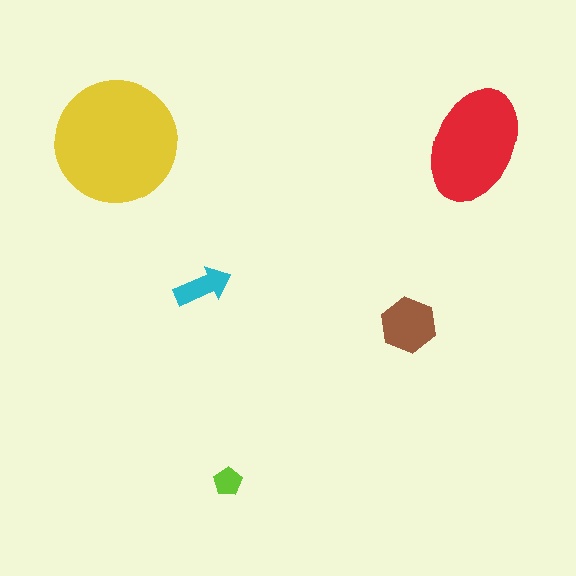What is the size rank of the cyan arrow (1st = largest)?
4th.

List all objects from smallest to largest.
The lime pentagon, the cyan arrow, the brown hexagon, the red ellipse, the yellow circle.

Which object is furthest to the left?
The yellow circle is leftmost.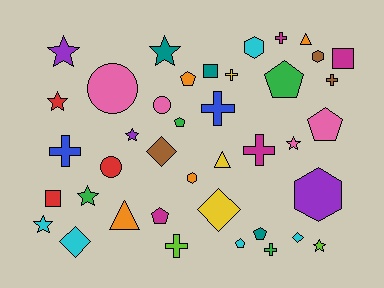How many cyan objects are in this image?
There are 5 cyan objects.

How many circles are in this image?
There are 3 circles.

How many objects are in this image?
There are 40 objects.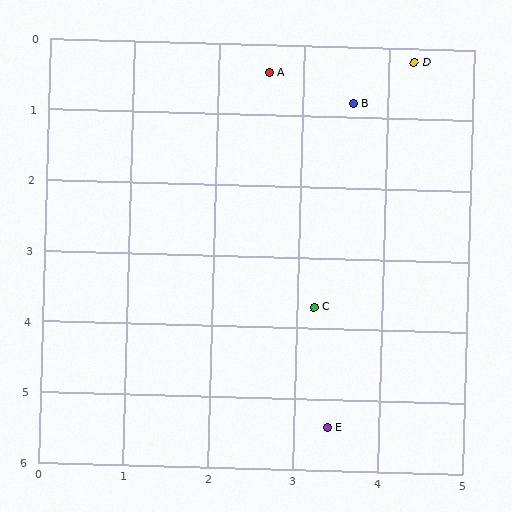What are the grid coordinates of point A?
Point A is at approximately (2.6, 0.4).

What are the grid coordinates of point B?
Point B is at approximately (3.6, 0.8).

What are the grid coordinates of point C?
Point C is at approximately (3.2, 3.7).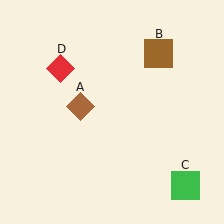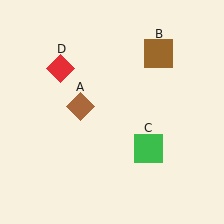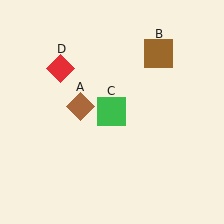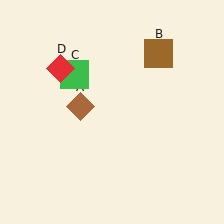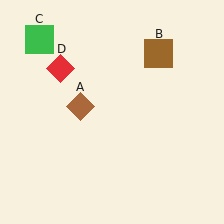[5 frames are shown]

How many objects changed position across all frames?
1 object changed position: green square (object C).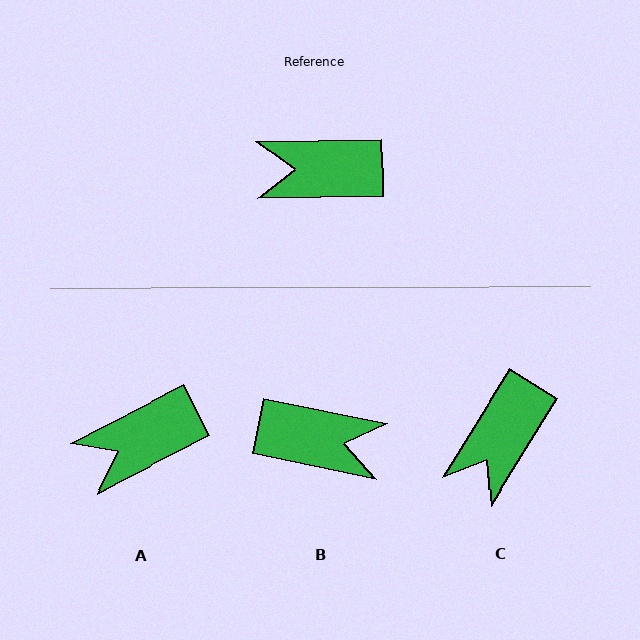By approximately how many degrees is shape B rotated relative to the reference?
Approximately 167 degrees counter-clockwise.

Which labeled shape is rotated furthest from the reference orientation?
B, about 167 degrees away.